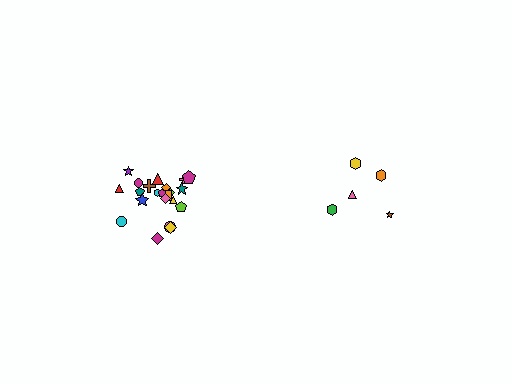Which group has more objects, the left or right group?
The left group.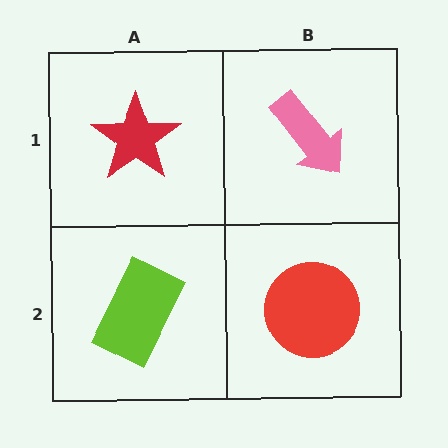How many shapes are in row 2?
2 shapes.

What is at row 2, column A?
A lime rectangle.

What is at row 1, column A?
A red star.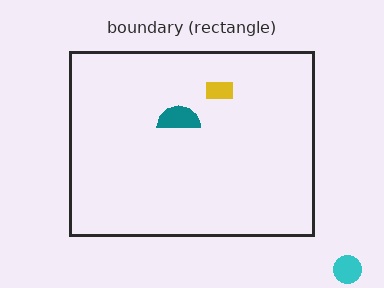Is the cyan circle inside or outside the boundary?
Outside.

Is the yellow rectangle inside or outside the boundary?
Inside.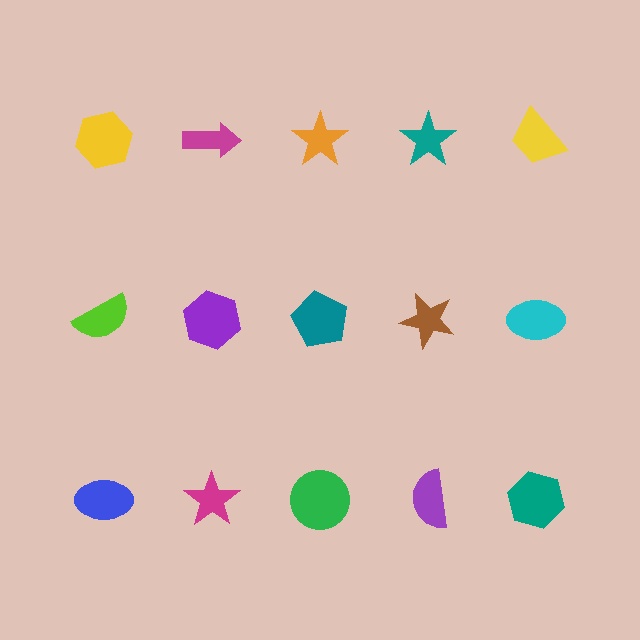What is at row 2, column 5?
A cyan ellipse.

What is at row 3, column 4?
A purple semicircle.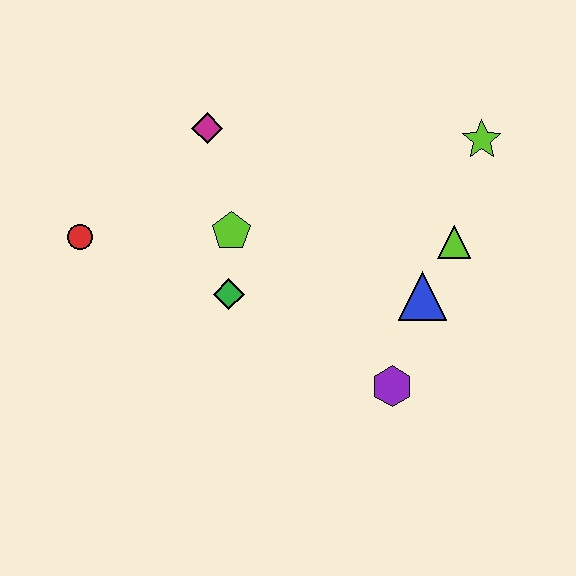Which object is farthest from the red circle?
The lime star is farthest from the red circle.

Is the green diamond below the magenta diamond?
Yes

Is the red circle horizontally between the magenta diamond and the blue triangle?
No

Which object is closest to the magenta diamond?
The lime pentagon is closest to the magenta diamond.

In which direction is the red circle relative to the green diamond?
The red circle is to the left of the green diamond.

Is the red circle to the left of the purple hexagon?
Yes